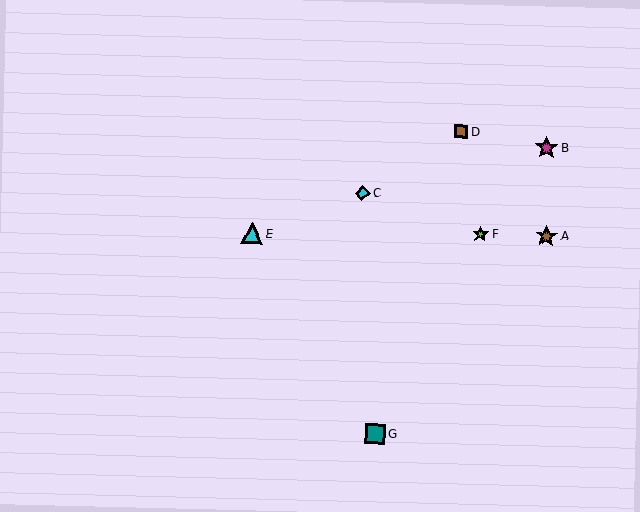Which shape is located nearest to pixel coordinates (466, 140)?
The brown square (labeled D) at (461, 131) is nearest to that location.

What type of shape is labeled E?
Shape E is a cyan triangle.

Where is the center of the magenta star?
The center of the magenta star is at (546, 148).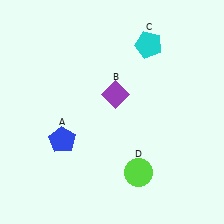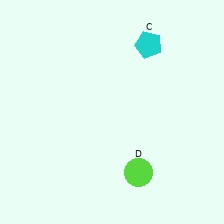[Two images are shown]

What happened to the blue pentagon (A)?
The blue pentagon (A) was removed in Image 2. It was in the bottom-left area of Image 1.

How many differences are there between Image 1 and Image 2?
There are 2 differences between the two images.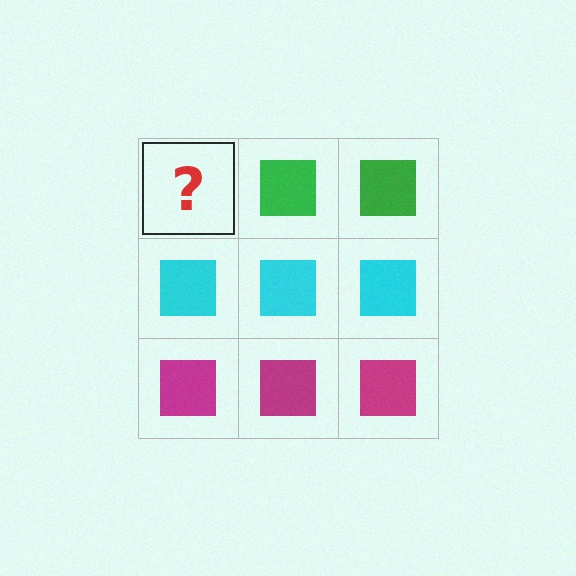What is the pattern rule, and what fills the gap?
The rule is that each row has a consistent color. The gap should be filled with a green square.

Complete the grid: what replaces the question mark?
The question mark should be replaced with a green square.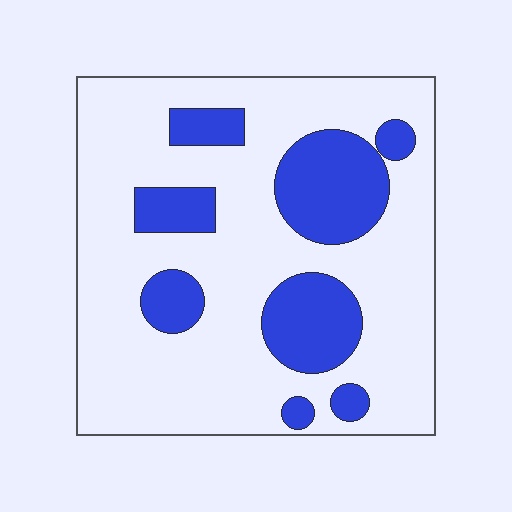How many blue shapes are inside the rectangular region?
8.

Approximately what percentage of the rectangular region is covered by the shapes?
Approximately 25%.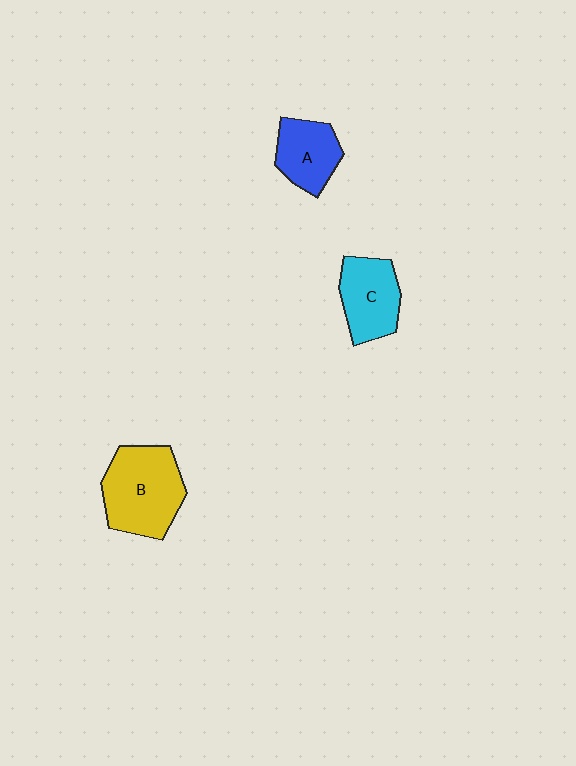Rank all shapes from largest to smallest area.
From largest to smallest: B (yellow), C (cyan), A (blue).